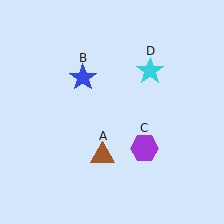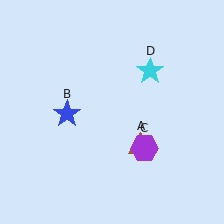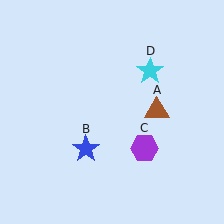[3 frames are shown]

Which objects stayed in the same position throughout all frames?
Purple hexagon (object C) and cyan star (object D) remained stationary.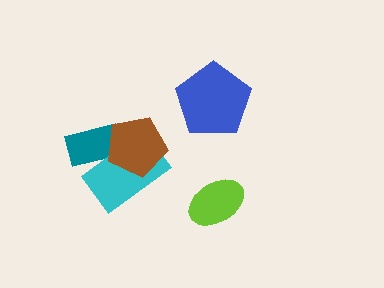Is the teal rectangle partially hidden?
Yes, it is partially covered by another shape.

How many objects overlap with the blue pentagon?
0 objects overlap with the blue pentagon.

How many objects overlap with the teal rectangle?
2 objects overlap with the teal rectangle.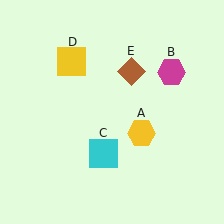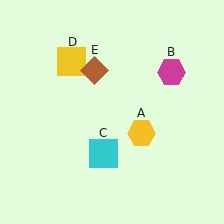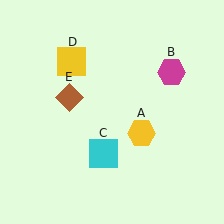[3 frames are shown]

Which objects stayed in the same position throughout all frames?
Yellow hexagon (object A) and magenta hexagon (object B) and cyan square (object C) and yellow square (object D) remained stationary.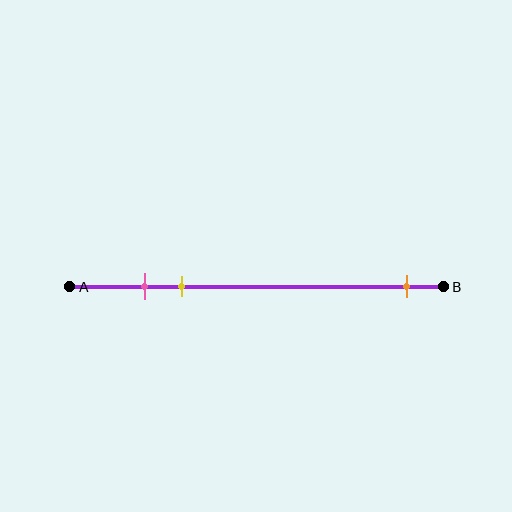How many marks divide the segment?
There are 3 marks dividing the segment.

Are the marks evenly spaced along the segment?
No, the marks are not evenly spaced.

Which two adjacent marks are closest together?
The pink and yellow marks are the closest adjacent pair.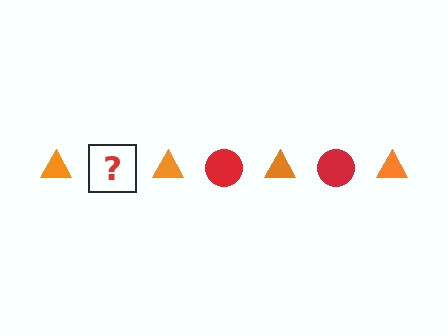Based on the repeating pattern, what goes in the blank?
The blank should be a red circle.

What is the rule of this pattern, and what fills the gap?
The rule is that the pattern alternates between orange triangle and red circle. The gap should be filled with a red circle.